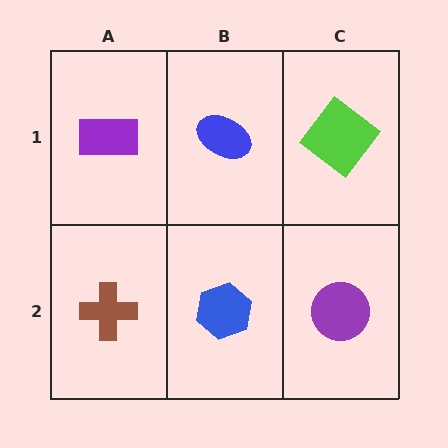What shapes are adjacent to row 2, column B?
A blue ellipse (row 1, column B), a brown cross (row 2, column A), a purple circle (row 2, column C).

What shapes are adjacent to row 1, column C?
A purple circle (row 2, column C), a blue ellipse (row 1, column B).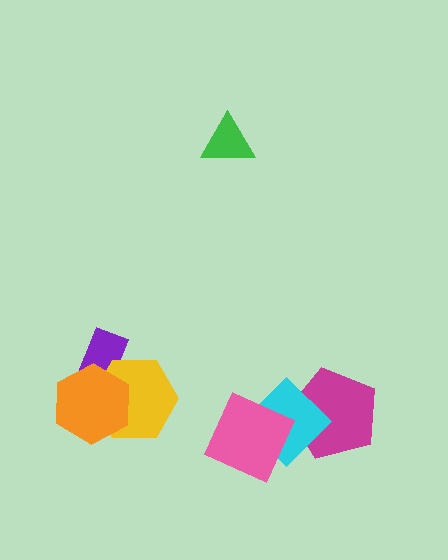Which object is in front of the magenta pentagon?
The cyan diamond is in front of the magenta pentagon.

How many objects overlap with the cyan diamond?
2 objects overlap with the cyan diamond.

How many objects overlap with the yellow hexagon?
2 objects overlap with the yellow hexagon.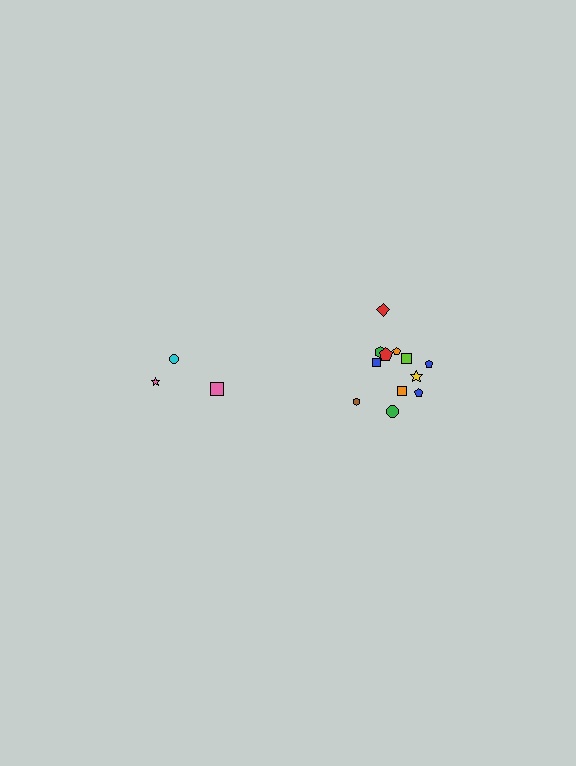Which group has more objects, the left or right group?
The right group.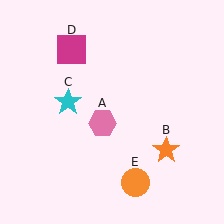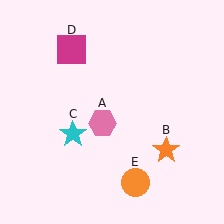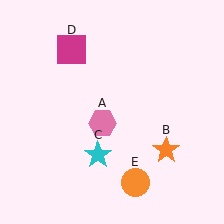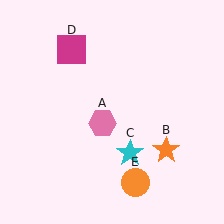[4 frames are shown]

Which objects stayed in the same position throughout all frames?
Pink hexagon (object A) and orange star (object B) and magenta square (object D) and orange circle (object E) remained stationary.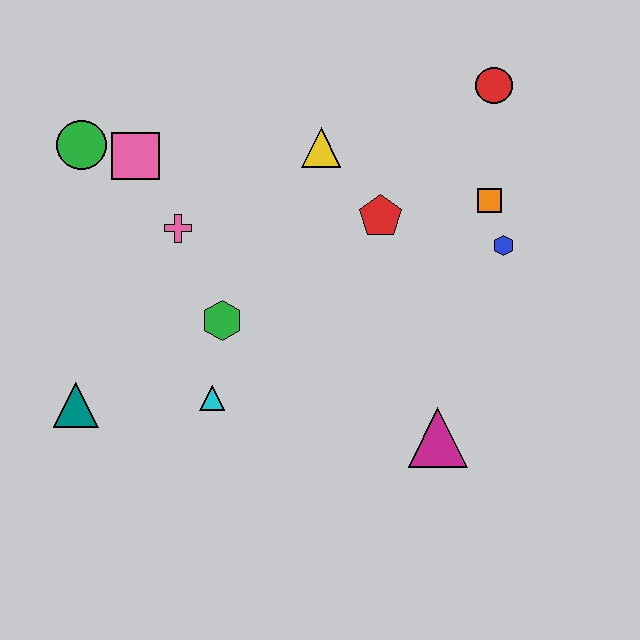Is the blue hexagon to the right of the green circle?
Yes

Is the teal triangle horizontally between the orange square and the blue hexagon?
No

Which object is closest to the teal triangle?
The cyan triangle is closest to the teal triangle.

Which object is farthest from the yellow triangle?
The teal triangle is farthest from the yellow triangle.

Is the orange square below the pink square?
Yes